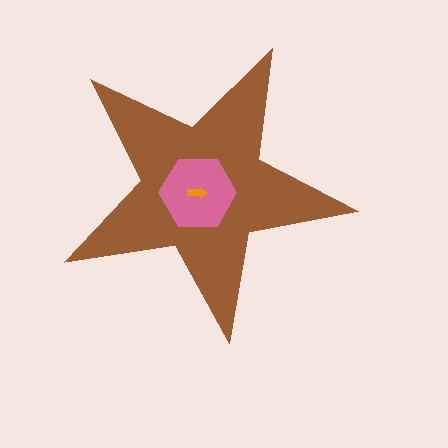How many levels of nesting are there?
3.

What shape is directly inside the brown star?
The pink hexagon.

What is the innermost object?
The orange arrow.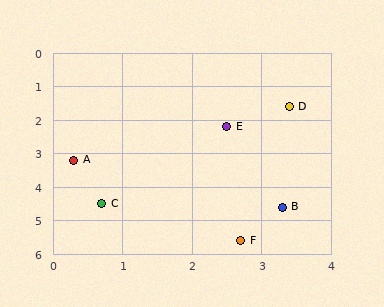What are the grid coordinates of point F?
Point F is at approximately (2.7, 5.6).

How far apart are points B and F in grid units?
Points B and F are about 1.2 grid units apart.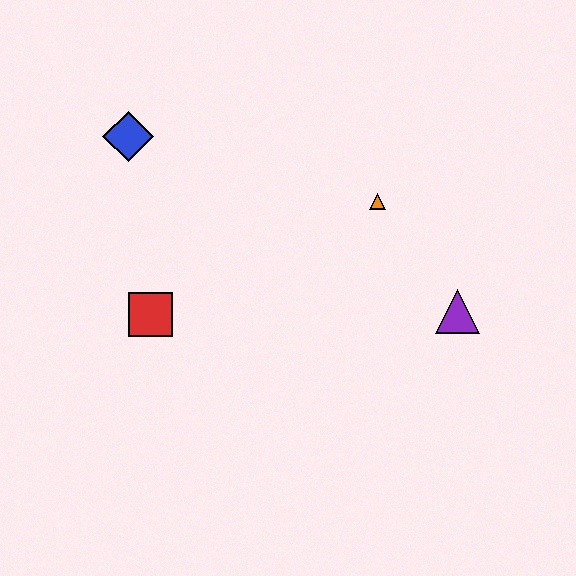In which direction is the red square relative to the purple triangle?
The red square is to the left of the purple triangle.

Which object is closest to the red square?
The blue diamond is closest to the red square.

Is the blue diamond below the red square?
No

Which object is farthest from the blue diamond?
The purple triangle is farthest from the blue diamond.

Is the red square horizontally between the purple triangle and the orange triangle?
No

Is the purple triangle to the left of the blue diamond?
No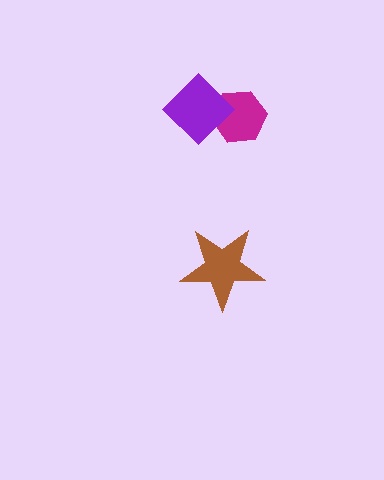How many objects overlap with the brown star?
0 objects overlap with the brown star.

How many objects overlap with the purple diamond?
1 object overlaps with the purple diamond.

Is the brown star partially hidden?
No, no other shape covers it.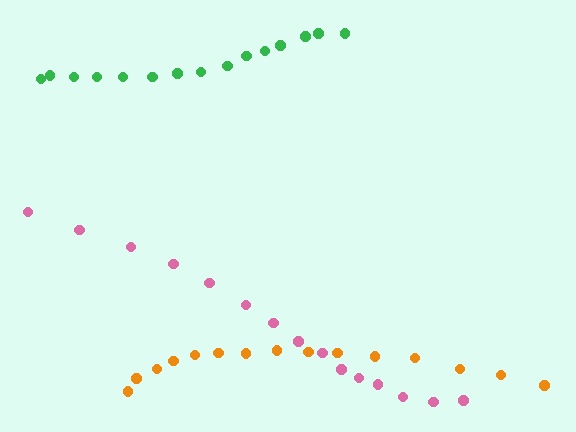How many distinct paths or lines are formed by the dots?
There are 3 distinct paths.